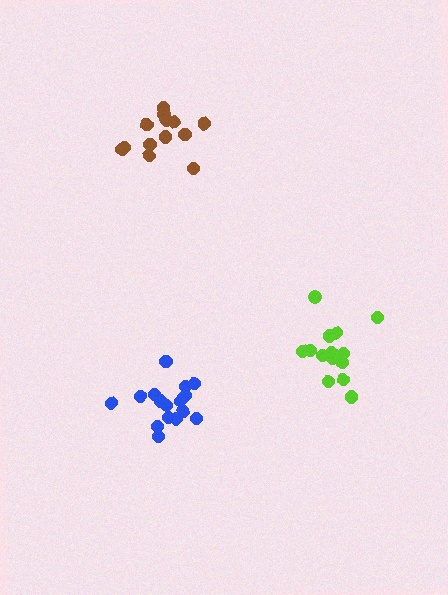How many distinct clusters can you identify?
There are 3 distinct clusters.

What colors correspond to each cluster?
The clusters are colored: brown, lime, blue.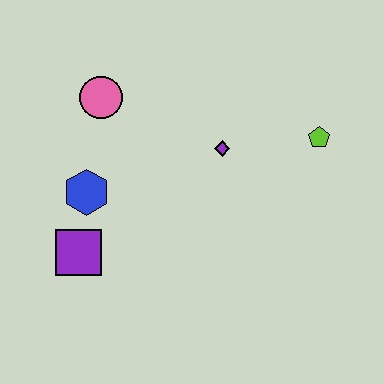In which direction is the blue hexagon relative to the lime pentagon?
The blue hexagon is to the left of the lime pentagon.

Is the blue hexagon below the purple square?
No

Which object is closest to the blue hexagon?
The purple square is closest to the blue hexagon.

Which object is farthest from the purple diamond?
The purple square is farthest from the purple diamond.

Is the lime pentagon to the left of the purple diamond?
No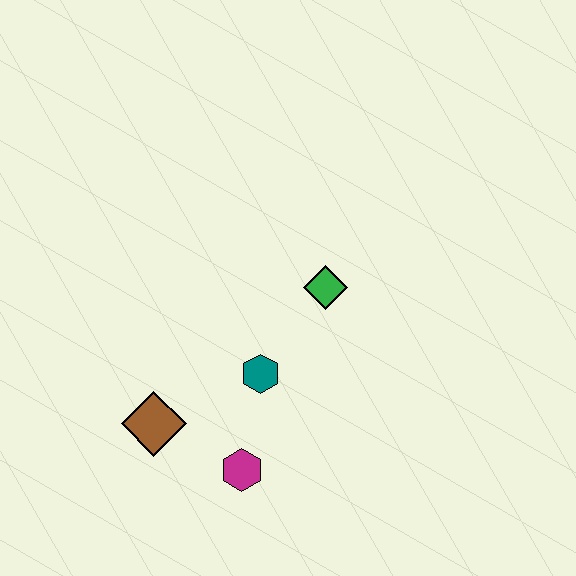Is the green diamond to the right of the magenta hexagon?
Yes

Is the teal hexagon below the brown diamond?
No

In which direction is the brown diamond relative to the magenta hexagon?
The brown diamond is to the left of the magenta hexagon.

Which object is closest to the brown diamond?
The magenta hexagon is closest to the brown diamond.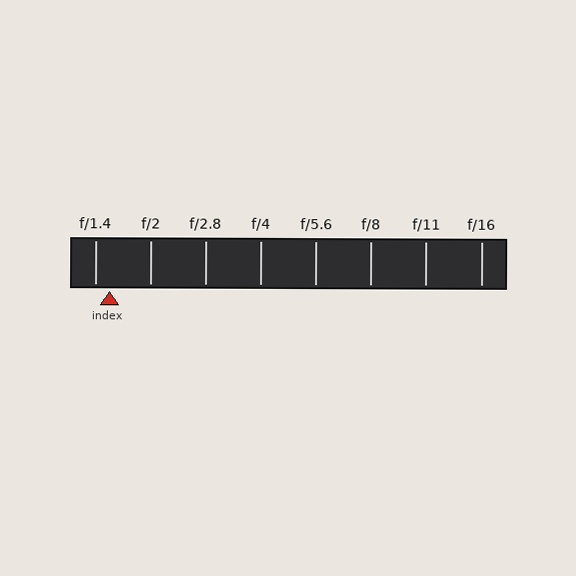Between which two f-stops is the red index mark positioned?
The index mark is between f/1.4 and f/2.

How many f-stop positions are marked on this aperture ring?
There are 8 f-stop positions marked.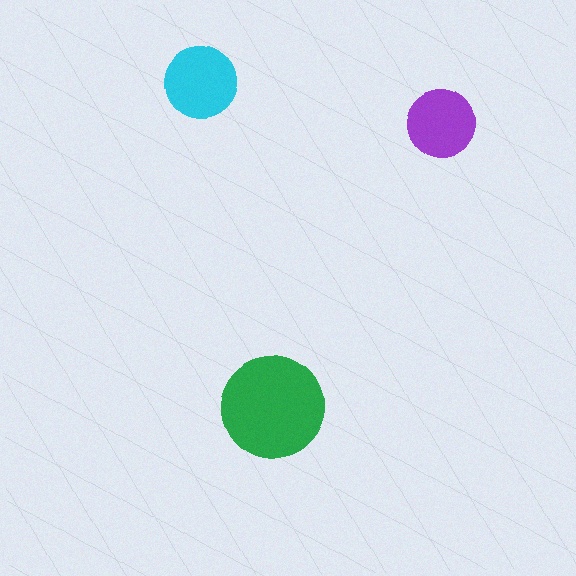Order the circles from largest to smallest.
the green one, the cyan one, the purple one.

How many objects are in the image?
There are 3 objects in the image.